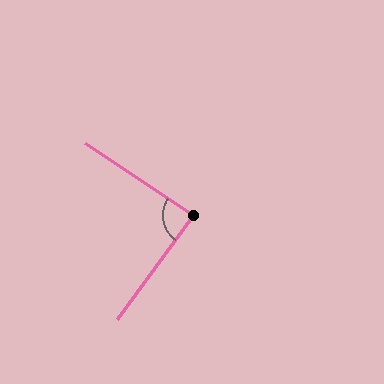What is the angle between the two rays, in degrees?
Approximately 87 degrees.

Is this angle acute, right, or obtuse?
It is approximately a right angle.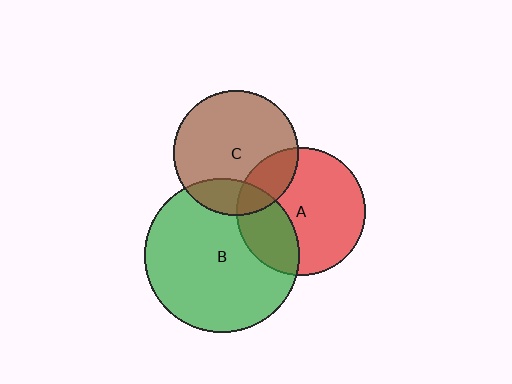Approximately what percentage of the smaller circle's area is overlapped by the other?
Approximately 20%.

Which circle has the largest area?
Circle B (green).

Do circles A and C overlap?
Yes.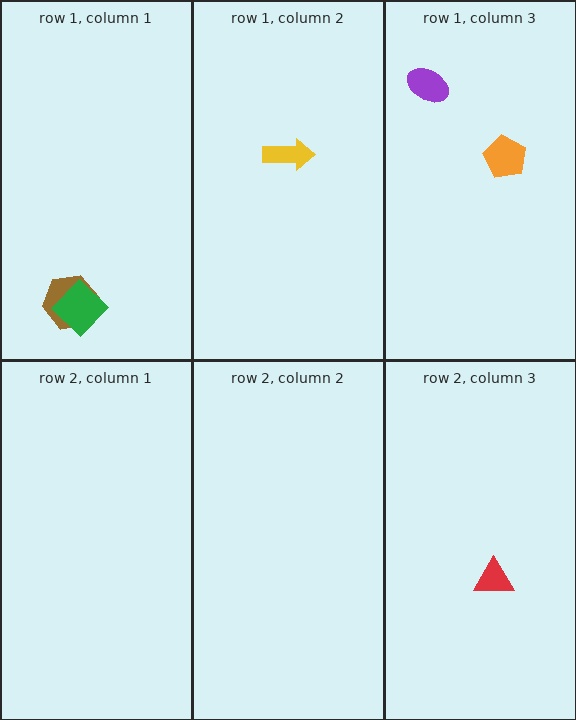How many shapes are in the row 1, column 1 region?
2.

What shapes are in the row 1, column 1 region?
The brown hexagon, the green diamond.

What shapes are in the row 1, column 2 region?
The yellow arrow.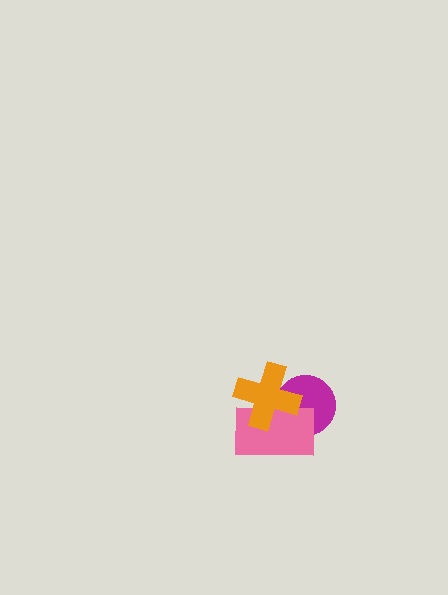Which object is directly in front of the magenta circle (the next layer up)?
The pink rectangle is directly in front of the magenta circle.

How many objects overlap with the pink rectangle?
2 objects overlap with the pink rectangle.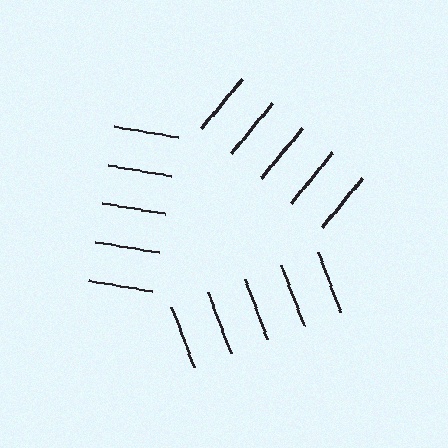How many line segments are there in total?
15 — 5 along each of the 3 edges.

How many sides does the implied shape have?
3 sides — the line-ends trace a triangle.